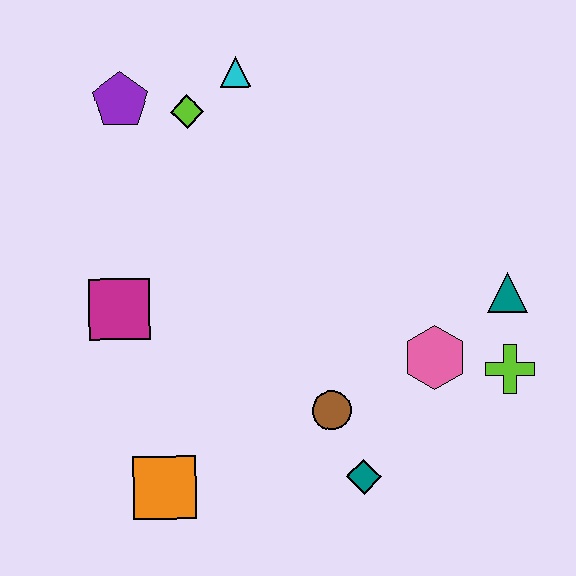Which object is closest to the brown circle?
The teal diamond is closest to the brown circle.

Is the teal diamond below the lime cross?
Yes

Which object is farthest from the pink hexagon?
The purple pentagon is farthest from the pink hexagon.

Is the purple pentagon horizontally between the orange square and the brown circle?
No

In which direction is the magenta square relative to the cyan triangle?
The magenta square is below the cyan triangle.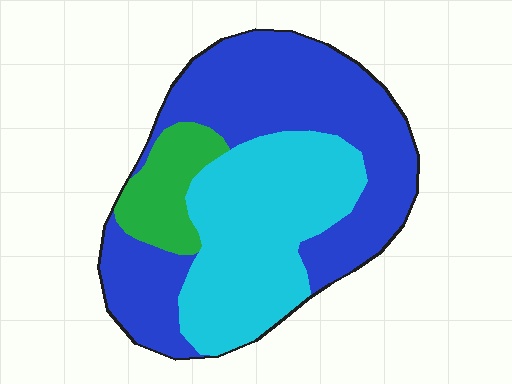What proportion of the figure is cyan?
Cyan covers around 35% of the figure.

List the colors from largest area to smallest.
From largest to smallest: blue, cyan, green.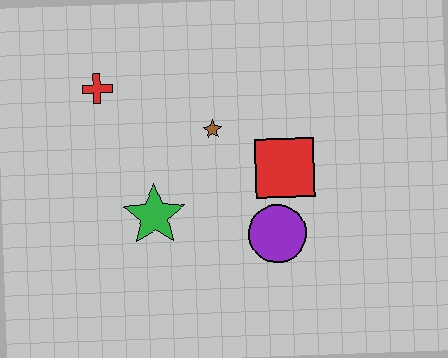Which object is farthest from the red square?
The red cross is farthest from the red square.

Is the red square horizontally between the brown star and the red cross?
No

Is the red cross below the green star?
No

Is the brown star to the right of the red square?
No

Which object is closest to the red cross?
The brown star is closest to the red cross.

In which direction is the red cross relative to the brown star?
The red cross is to the left of the brown star.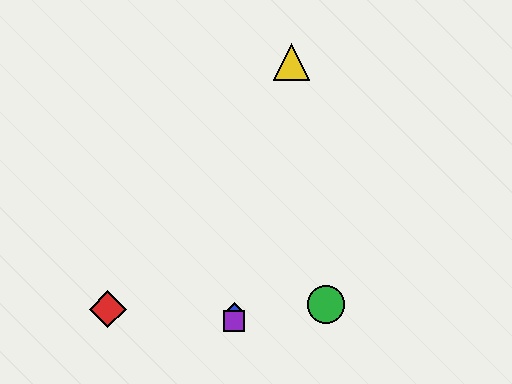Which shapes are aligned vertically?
The blue diamond, the purple square are aligned vertically.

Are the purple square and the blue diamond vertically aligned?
Yes, both are at x≈234.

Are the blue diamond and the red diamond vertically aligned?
No, the blue diamond is at x≈234 and the red diamond is at x≈108.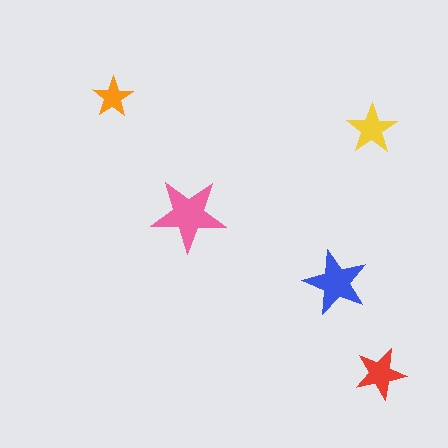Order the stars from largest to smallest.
the pink one, the blue one, the red one, the yellow one, the orange one.